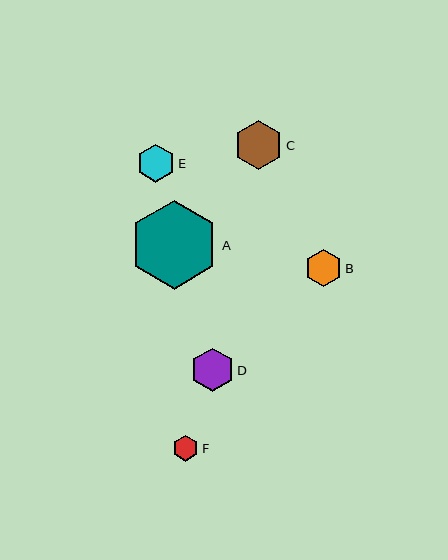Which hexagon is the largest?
Hexagon A is the largest with a size of approximately 89 pixels.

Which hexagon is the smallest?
Hexagon F is the smallest with a size of approximately 26 pixels.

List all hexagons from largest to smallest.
From largest to smallest: A, C, D, E, B, F.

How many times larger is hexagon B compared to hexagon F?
Hexagon B is approximately 1.4 times the size of hexagon F.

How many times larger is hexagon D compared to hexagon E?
Hexagon D is approximately 1.1 times the size of hexagon E.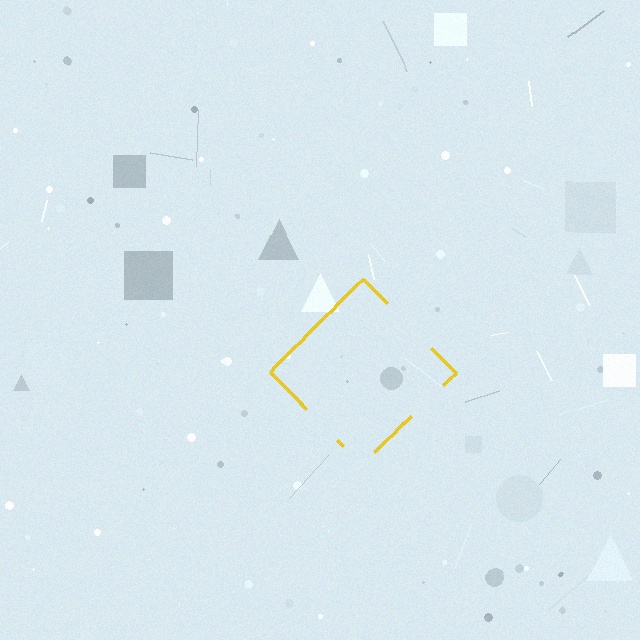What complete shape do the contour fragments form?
The contour fragments form a diamond.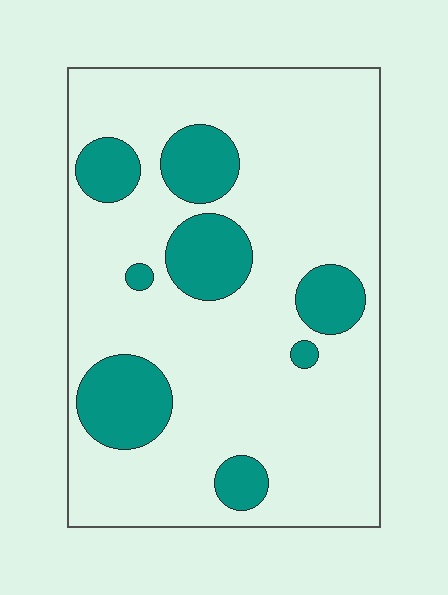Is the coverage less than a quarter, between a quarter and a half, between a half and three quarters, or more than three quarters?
Less than a quarter.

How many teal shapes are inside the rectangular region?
8.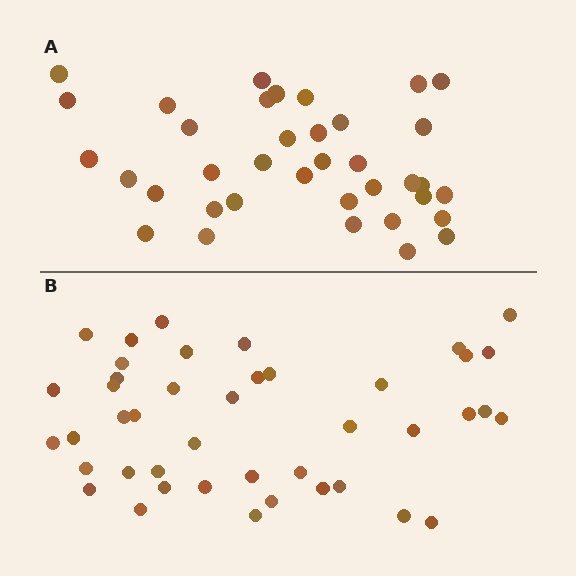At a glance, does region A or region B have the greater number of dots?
Region B (the bottom region) has more dots.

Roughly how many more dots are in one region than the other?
Region B has about 6 more dots than region A.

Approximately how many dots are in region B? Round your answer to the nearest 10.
About 40 dots. (The exact count is 43, which rounds to 40.)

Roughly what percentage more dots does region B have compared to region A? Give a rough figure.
About 15% more.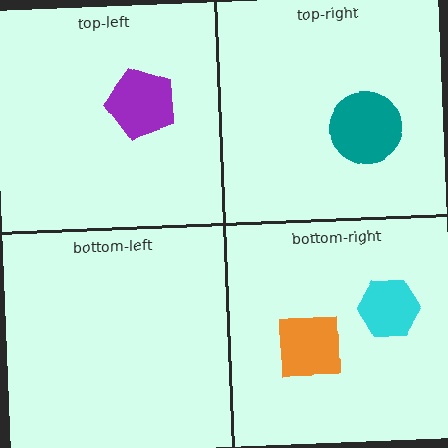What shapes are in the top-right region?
The teal circle.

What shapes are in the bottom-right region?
The cyan hexagon, the orange square.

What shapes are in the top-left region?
The purple pentagon.